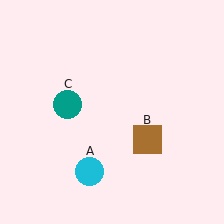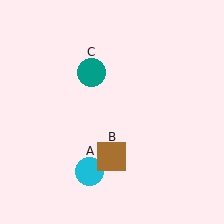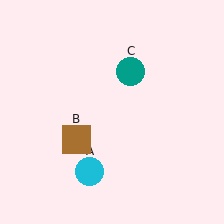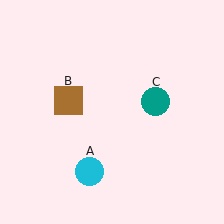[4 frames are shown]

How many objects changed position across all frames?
2 objects changed position: brown square (object B), teal circle (object C).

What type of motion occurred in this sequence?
The brown square (object B), teal circle (object C) rotated clockwise around the center of the scene.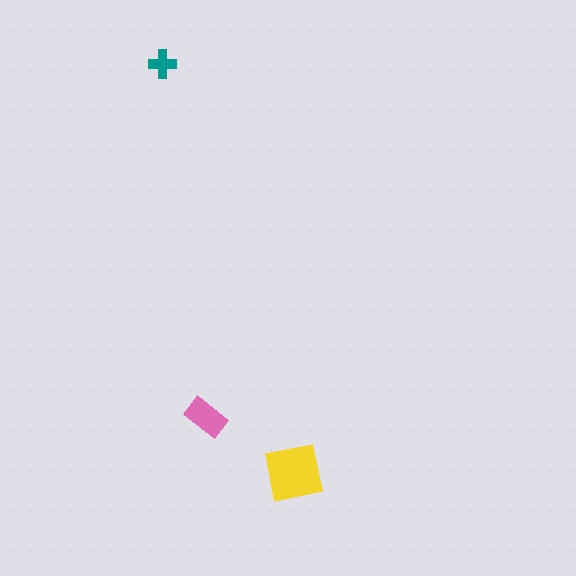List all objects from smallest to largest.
The teal cross, the pink rectangle, the yellow square.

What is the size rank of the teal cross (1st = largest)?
3rd.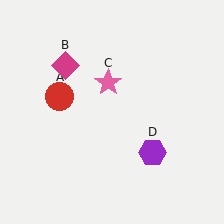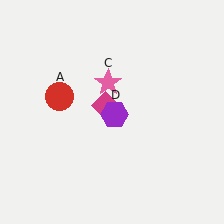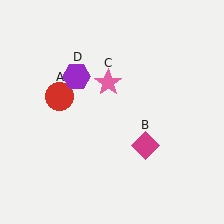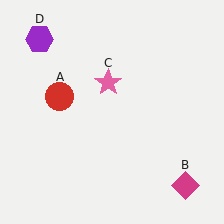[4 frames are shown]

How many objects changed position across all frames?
2 objects changed position: magenta diamond (object B), purple hexagon (object D).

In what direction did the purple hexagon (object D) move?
The purple hexagon (object D) moved up and to the left.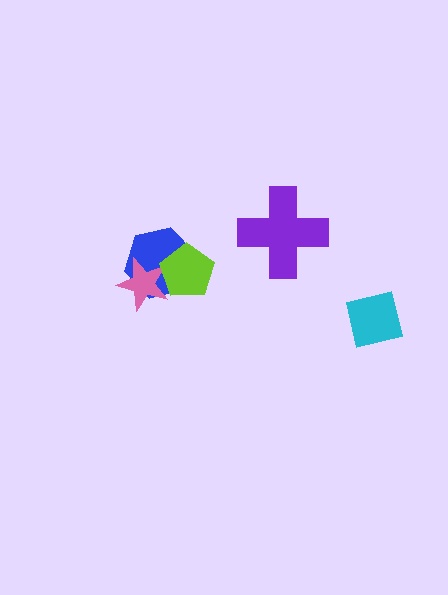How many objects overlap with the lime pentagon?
2 objects overlap with the lime pentagon.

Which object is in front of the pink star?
The lime pentagon is in front of the pink star.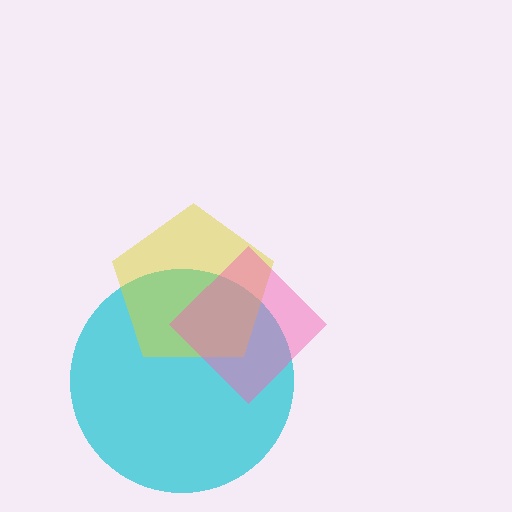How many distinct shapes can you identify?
There are 3 distinct shapes: a cyan circle, a yellow pentagon, a pink diamond.